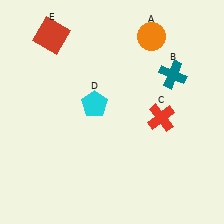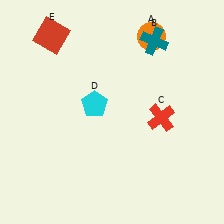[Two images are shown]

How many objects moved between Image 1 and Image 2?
1 object moved between the two images.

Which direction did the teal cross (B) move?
The teal cross (B) moved up.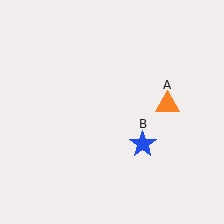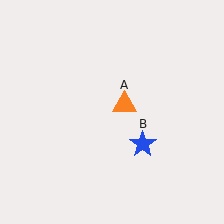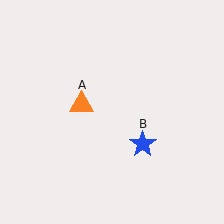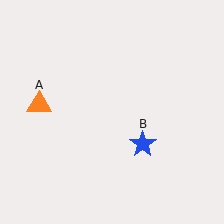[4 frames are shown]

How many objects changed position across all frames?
1 object changed position: orange triangle (object A).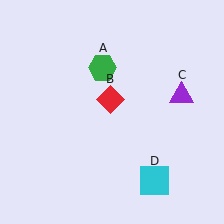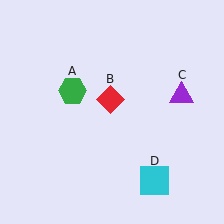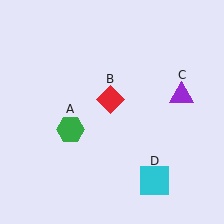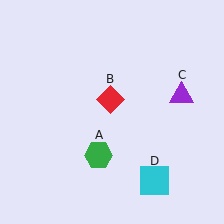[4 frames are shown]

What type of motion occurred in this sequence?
The green hexagon (object A) rotated counterclockwise around the center of the scene.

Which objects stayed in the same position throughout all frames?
Red diamond (object B) and purple triangle (object C) and cyan square (object D) remained stationary.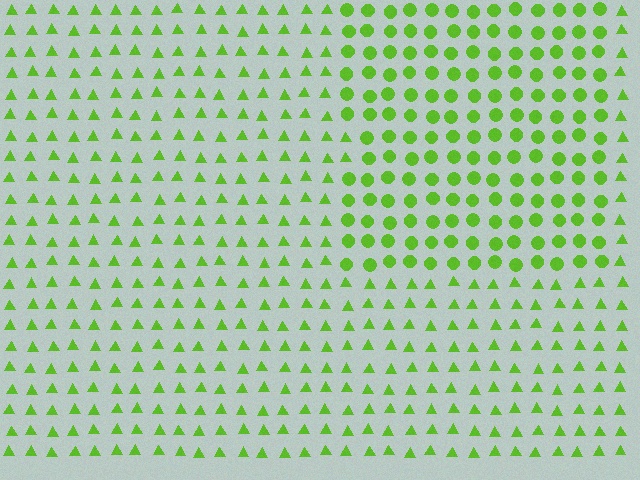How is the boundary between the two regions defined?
The boundary is defined by a change in element shape: circles inside vs. triangles outside. All elements share the same color and spacing.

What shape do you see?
I see a rectangle.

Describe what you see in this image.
The image is filled with small lime elements arranged in a uniform grid. A rectangle-shaped region contains circles, while the surrounding area contains triangles. The boundary is defined purely by the change in element shape.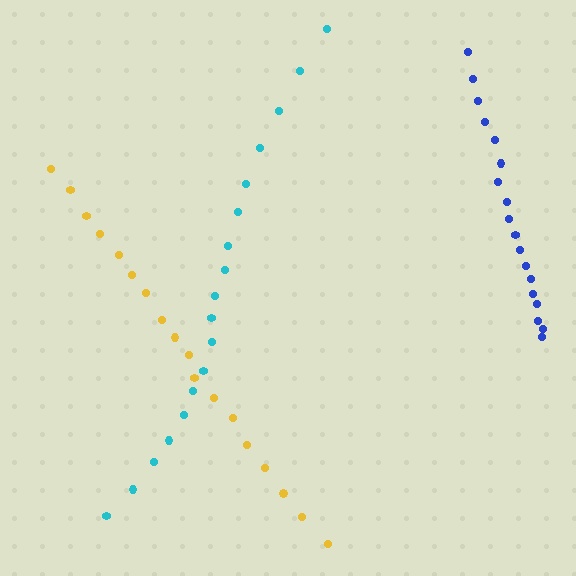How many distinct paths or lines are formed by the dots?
There are 3 distinct paths.